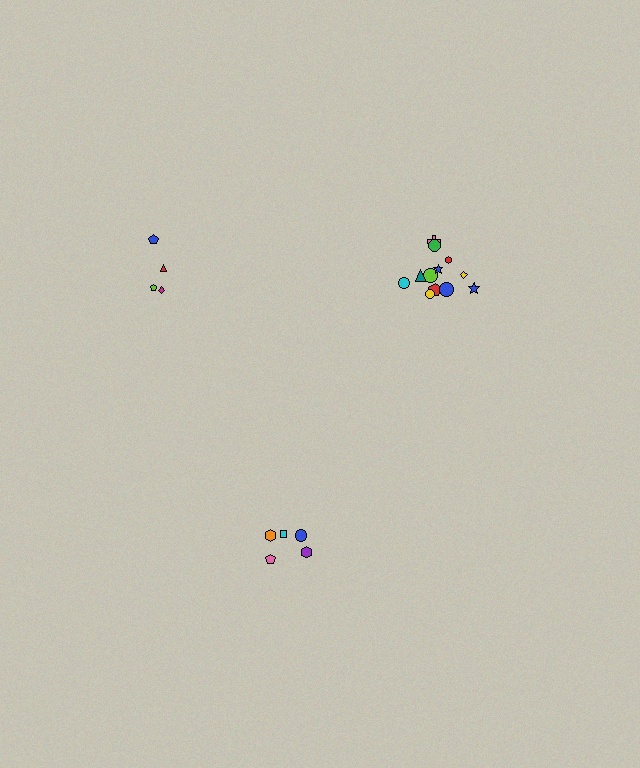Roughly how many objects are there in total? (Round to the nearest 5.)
Roughly 20 objects in total.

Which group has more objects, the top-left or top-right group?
The top-right group.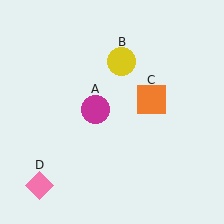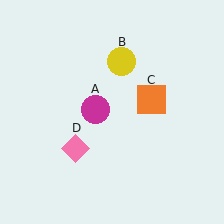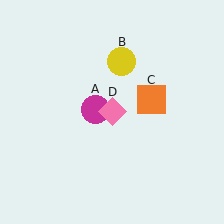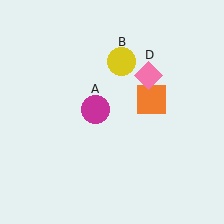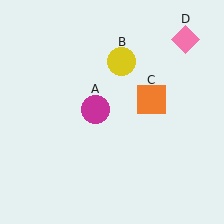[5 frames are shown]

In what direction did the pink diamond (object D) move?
The pink diamond (object D) moved up and to the right.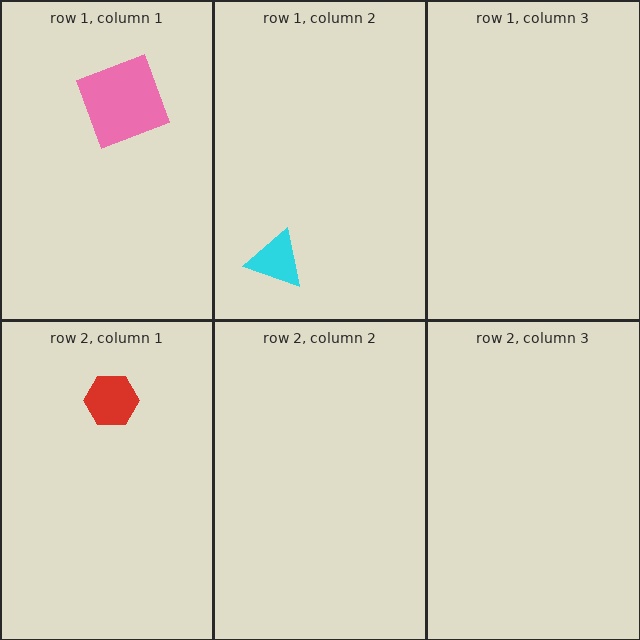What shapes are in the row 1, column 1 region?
The pink square.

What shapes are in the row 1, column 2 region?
The cyan triangle.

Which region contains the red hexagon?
The row 2, column 1 region.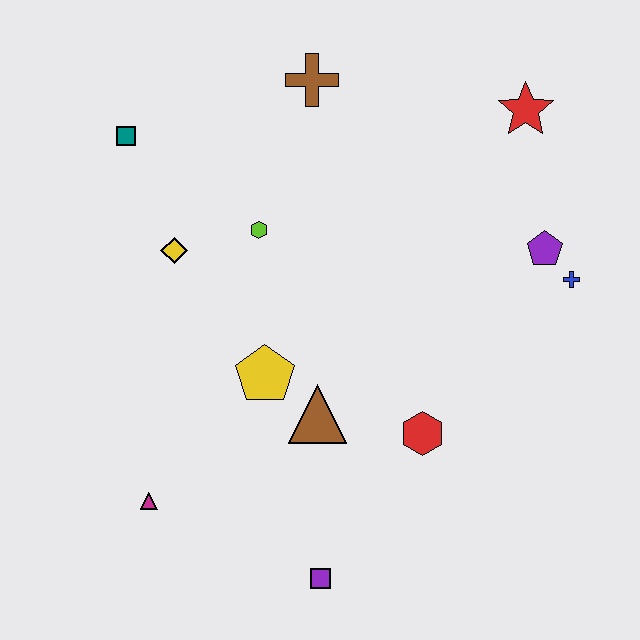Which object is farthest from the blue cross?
The magenta triangle is farthest from the blue cross.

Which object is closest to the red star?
The purple pentagon is closest to the red star.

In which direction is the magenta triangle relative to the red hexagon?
The magenta triangle is to the left of the red hexagon.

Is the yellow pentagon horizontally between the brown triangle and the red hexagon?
No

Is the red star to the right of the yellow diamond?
Yes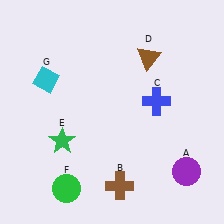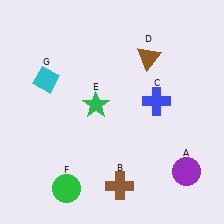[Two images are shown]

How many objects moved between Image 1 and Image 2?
1 object moved between the two images.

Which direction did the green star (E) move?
The green star (E) moved up.